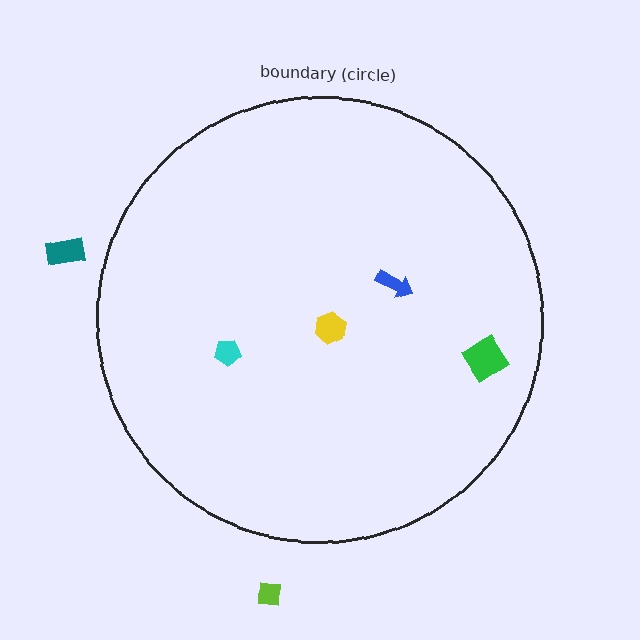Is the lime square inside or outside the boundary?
Outside.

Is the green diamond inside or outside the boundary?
Inside.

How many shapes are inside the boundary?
4 inside, 2 outside.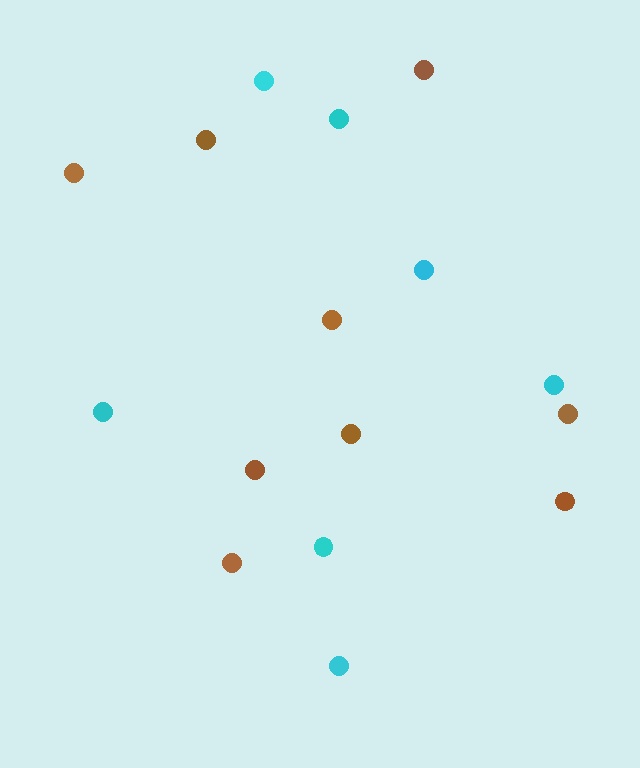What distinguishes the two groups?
There are 2 groups: one group of brown circles (9) and one group of cyan circles (7).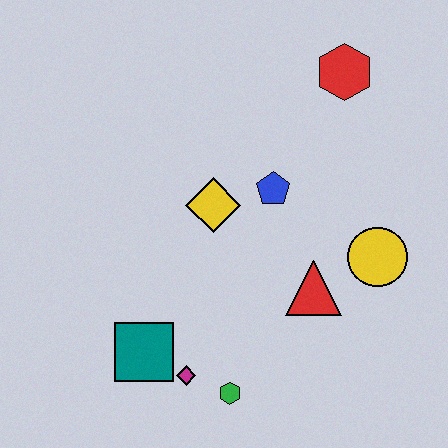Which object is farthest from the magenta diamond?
The red hexagon is farthest from the magenta diamond.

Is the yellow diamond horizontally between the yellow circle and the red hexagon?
No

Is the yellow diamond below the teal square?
No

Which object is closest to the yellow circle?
The red triangle is closest to the yellow circle.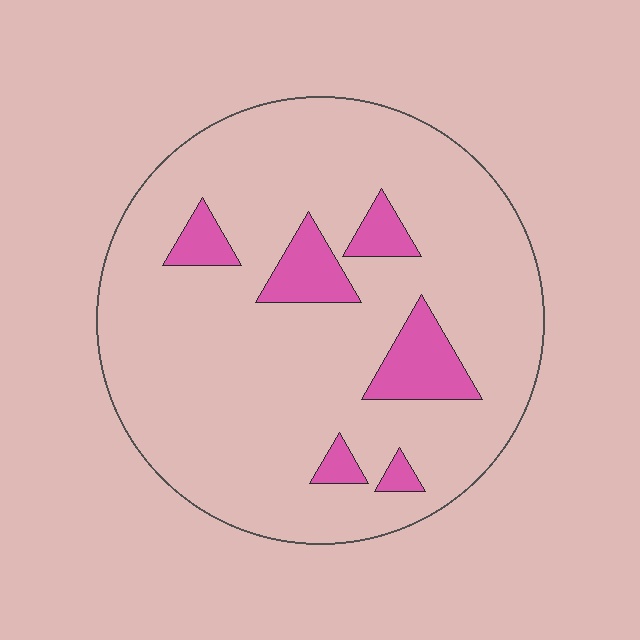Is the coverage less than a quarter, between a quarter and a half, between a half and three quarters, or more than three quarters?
Less than a quarter.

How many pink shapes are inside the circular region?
6.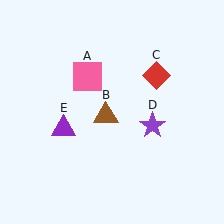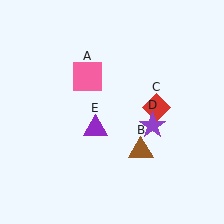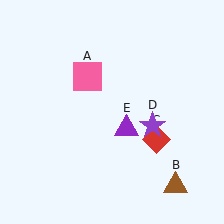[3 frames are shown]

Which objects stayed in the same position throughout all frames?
Pink square (object A) and purple star (object D) remained stationary.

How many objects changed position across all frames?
3 objects changed position: brown triangle (object B), red diamond (object C), purple triangle (object E).